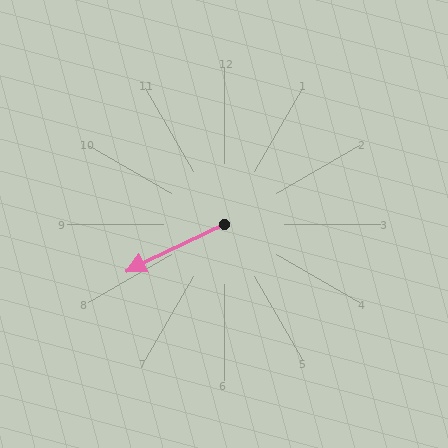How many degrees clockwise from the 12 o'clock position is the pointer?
Approximately 244 degrees.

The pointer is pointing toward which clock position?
Roughly 8 o'clock.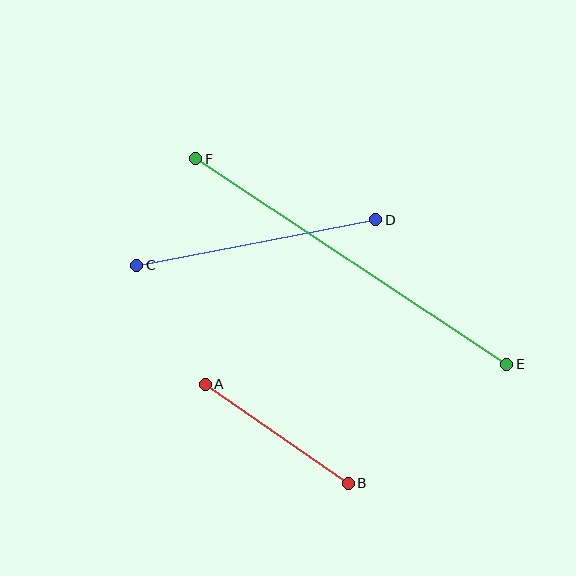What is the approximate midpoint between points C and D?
The midpoint is at approximately (256, 243) pixels.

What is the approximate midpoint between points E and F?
The midpoint is at approximately (351, 261) pixels.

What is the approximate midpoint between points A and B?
The midpoint is at approximately (277, 434) pixels.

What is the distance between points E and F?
The distance is approximately 373 pixels.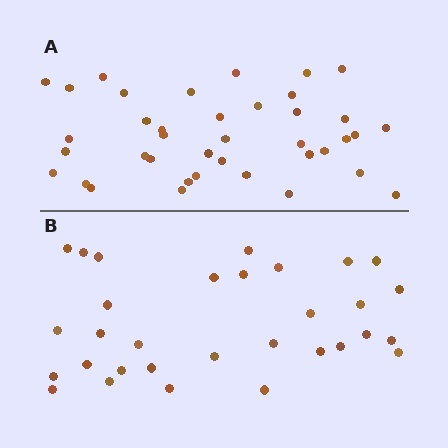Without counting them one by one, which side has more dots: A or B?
Region A (the top region) has more dots.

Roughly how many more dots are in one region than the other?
Region A has roughly 8 or so more dots than region B.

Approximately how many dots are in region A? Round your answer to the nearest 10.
About 40 dots. (The exact count is 39, which rounds to 40.)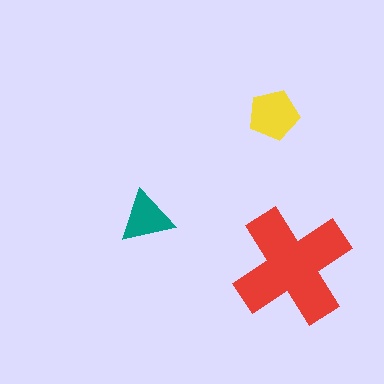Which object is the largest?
The red cross.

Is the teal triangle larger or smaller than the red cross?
Smaller.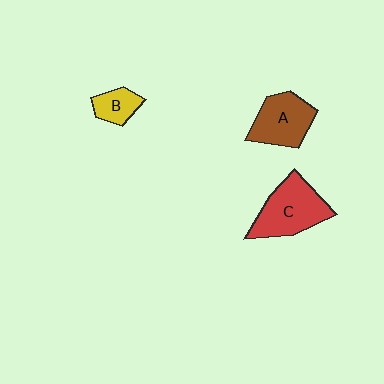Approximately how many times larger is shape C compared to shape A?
Approximately 1.2 times.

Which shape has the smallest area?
Shape B (yellow).